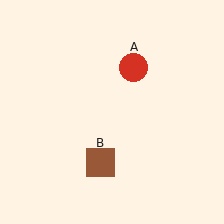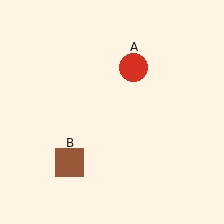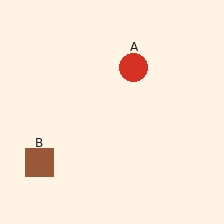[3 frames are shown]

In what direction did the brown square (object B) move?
The brown square (object B) moved left.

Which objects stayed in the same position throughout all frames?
Red circle (object A) remained stationary.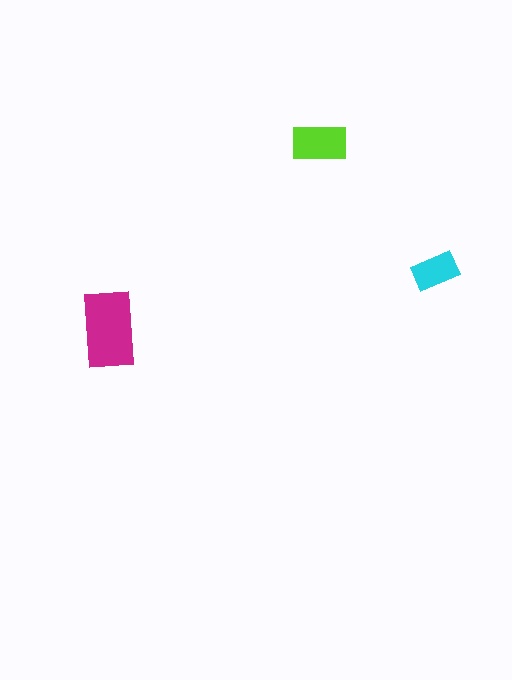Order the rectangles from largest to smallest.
the magenta one, the lime one, the cyan one.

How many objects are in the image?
There are 3 objects in the image.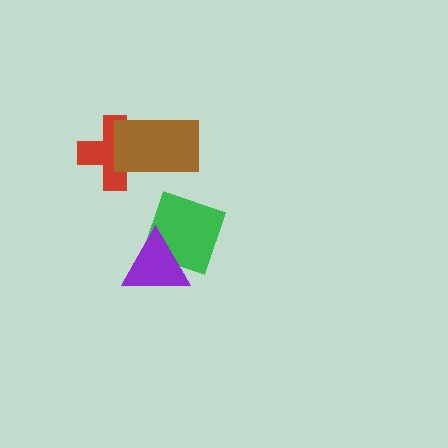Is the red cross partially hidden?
Yes, it is partially covered by another shape.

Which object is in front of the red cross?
The brown rectangle is in front of the red cross.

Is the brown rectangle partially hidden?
No, no other shape covers it.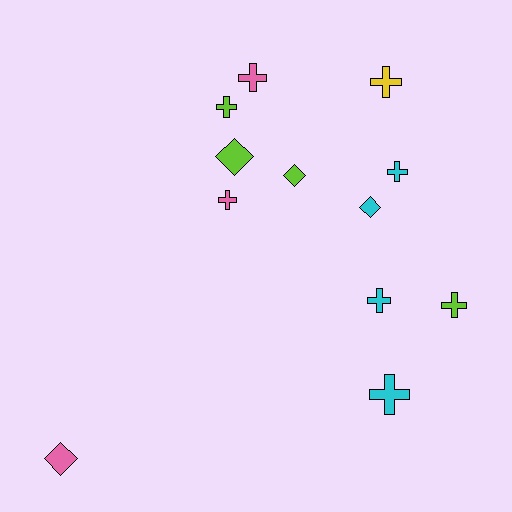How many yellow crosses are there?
There is 1 yellow cross.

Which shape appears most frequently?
Cross, with 8 objects.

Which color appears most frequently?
Cyan, with 4 objects.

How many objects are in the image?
There are 12 objects.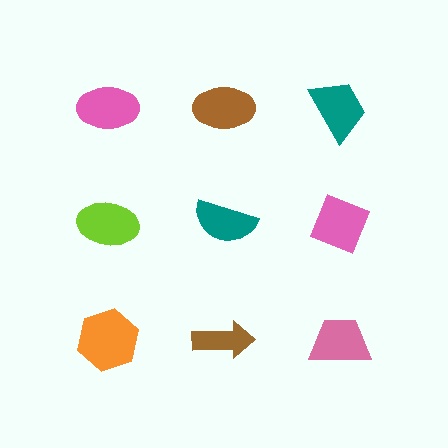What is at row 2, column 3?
A pink diamond.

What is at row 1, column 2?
A brown ellipse.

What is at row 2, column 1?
A lime ellipse.